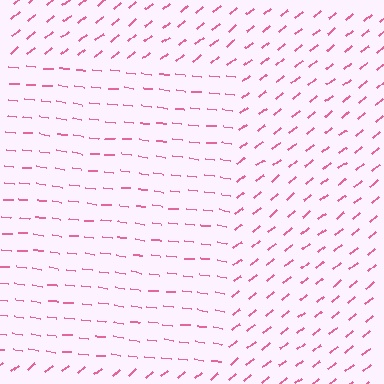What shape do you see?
I see a rectangle.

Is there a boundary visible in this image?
Yes, there is a texture boundary formed by a change in line orientation.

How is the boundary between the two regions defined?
The boundary is defined purely by a change in line orientation (approximately 45 degrees difference). All lines are the same color and thickness.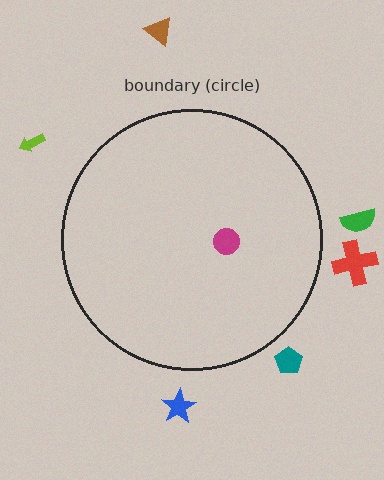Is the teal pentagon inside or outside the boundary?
Outside.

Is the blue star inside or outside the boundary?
Outside.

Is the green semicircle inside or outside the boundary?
Outside.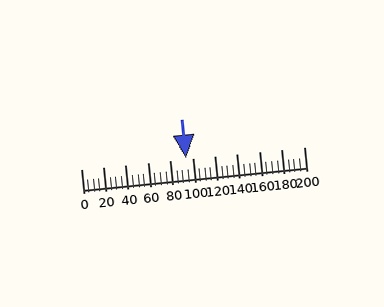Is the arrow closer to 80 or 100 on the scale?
The arrow is closer to 100.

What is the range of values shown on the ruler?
The ruler shows values from 0 to 200.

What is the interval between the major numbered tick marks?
The major tick marks are spaced 20 units apart.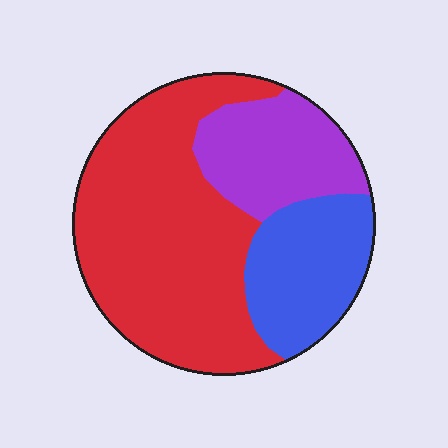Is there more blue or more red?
Red.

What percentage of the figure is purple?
Purple covers about 20% of the figure.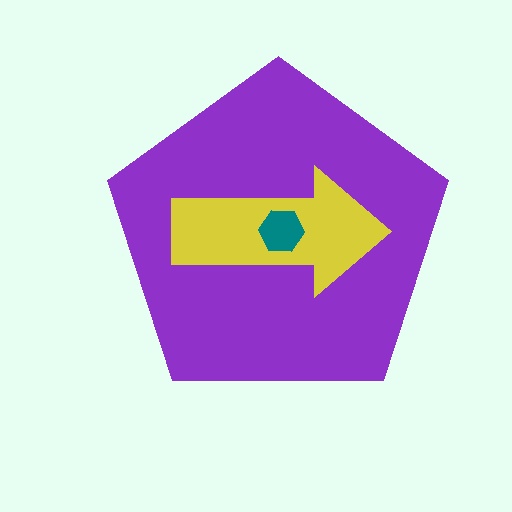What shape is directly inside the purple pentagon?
The yellow arrow.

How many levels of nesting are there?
3.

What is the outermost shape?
The purple pentagon.